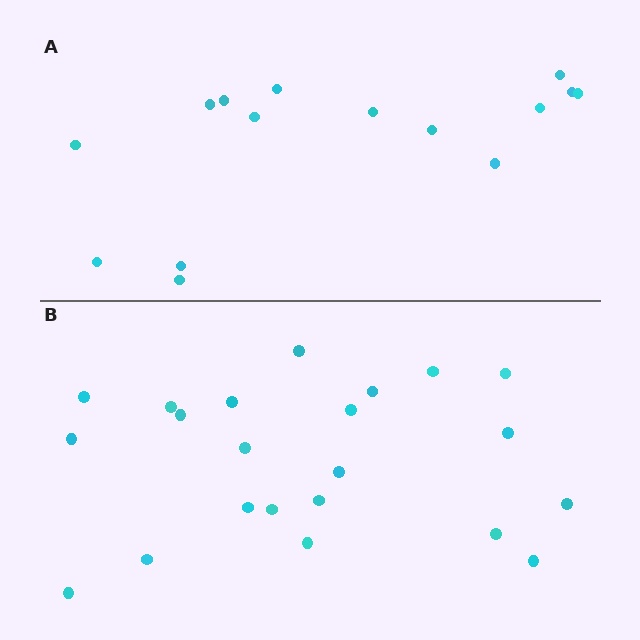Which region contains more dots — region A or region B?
Region B (the bottom region) has more dots.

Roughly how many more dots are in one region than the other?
Region B has roughly 8 or so more dots than region A.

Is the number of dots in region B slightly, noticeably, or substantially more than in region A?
Region B has substantially more. The ratio is roughly 1.5 to 1.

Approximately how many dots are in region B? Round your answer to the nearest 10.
About 20 dots. (The exact count is 22, which rounds to 20.)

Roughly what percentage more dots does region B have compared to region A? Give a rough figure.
About 45% more.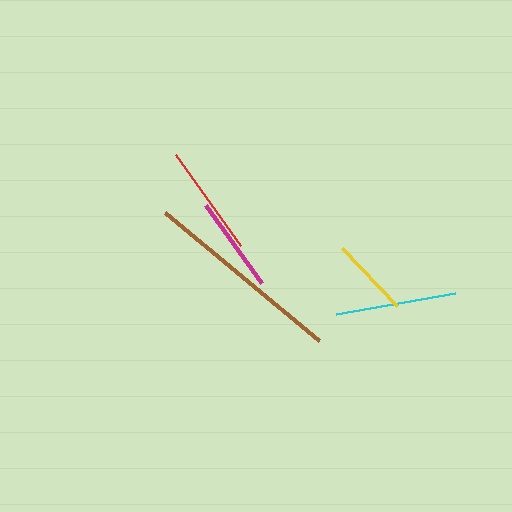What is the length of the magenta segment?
The magenta segment is approximately 96 pixels long.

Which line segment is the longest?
The brown line is the longest at approximately 199 pixels.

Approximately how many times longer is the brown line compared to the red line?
The brown line is approximately 1.8 times the length of the red line.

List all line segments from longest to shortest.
From longest to shortest: brown, cyan, red, magenta, yellow.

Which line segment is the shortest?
The yellow line is the shortest at approximately 80 pixels.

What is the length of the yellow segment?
The yellow segment is approximately 80 pixels long.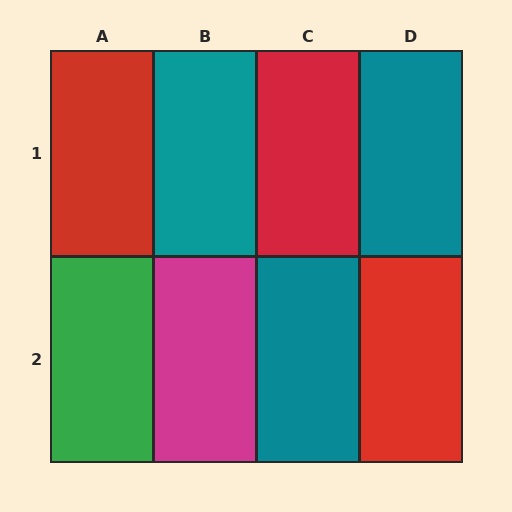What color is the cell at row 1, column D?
Teal.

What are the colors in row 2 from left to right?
Green, magenta, teal, red.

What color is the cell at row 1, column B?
Teal.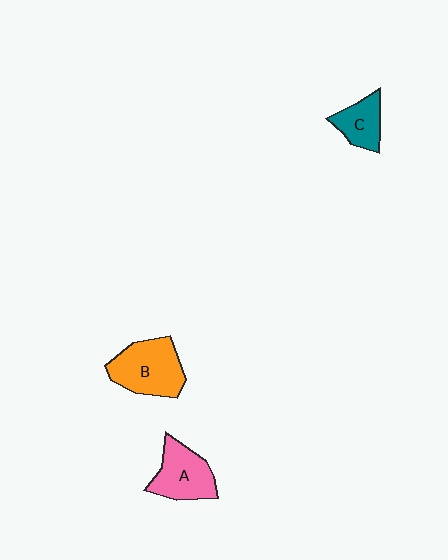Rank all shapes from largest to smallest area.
From largest to smallest: B (orange), A (pink), C (teal).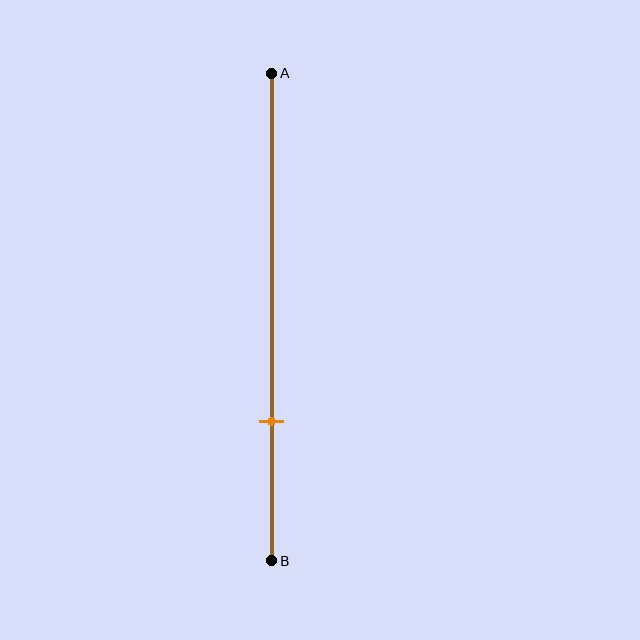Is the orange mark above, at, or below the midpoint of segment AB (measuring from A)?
The orange mark is below the midpoint of segment AB.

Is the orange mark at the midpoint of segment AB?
No, the mark is at about 70% from A, not at the 50% midpoint.